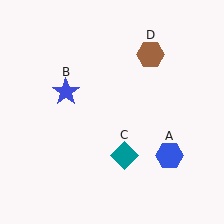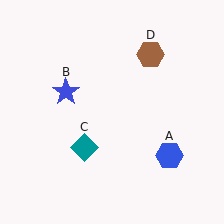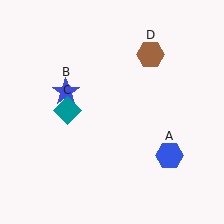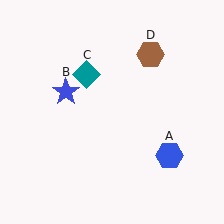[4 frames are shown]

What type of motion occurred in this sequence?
The teal diamond (object C) rotated clockwise around the center of the scene.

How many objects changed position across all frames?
1 object changed position: teal diamond (object C).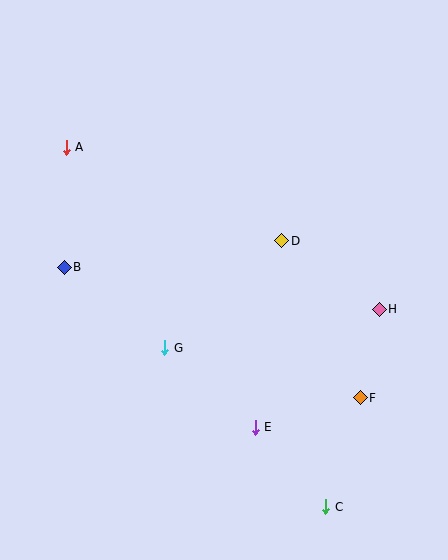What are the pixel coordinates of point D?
Point D is at (282, 241).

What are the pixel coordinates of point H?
Point H is at (379, 309).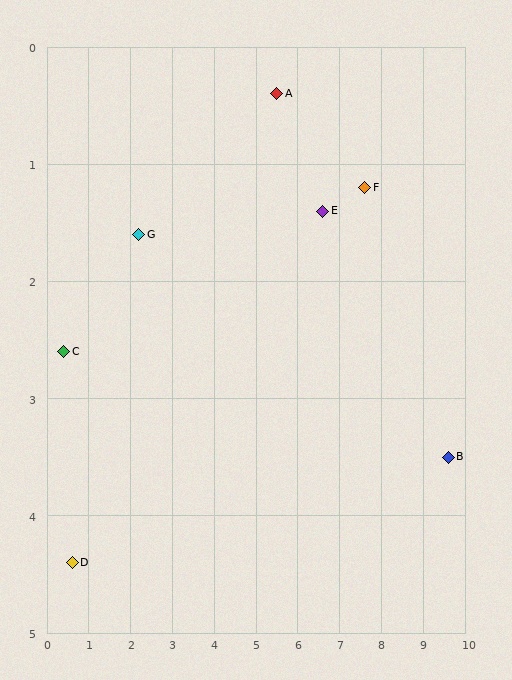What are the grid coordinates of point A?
Point A is at approximately (5.5, 0.4).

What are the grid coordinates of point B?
Point B is at approximately (9.6, 3.5).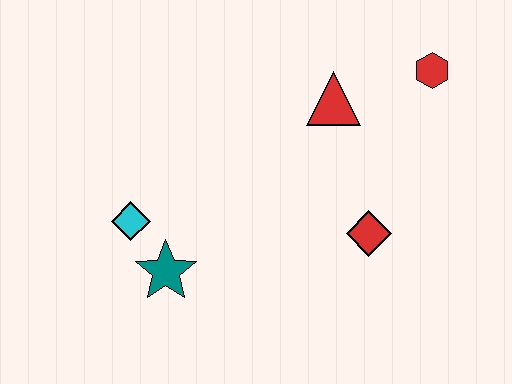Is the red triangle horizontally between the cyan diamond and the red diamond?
Yes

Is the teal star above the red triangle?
No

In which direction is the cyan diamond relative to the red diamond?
The cyan diamond is to the left of the red diamond.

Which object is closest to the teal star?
The cyan diamond is closest to the teal star.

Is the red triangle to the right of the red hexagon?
No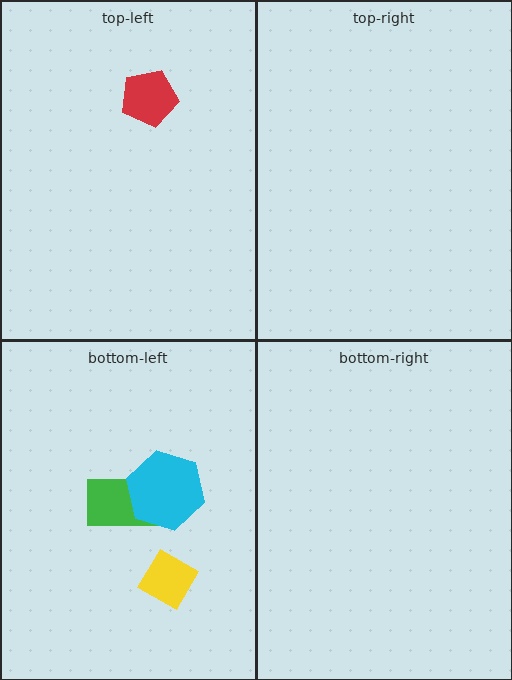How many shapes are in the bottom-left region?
3.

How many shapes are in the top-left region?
1.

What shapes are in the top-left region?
The red pentagon.